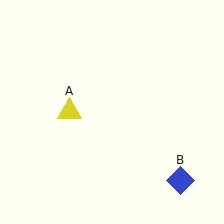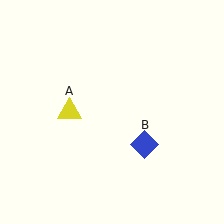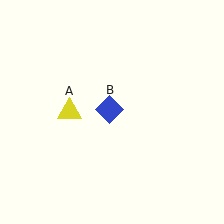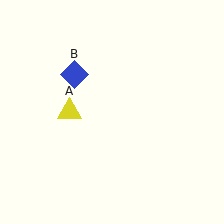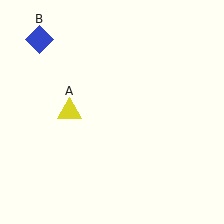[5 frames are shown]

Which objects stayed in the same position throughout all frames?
Yellow triangle (object A) remained stationary.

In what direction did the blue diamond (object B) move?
The blue diamond (object B) moved up and to the left.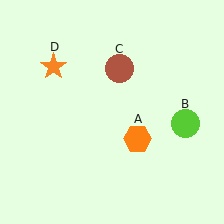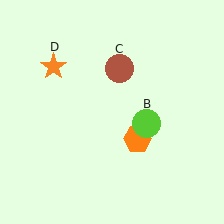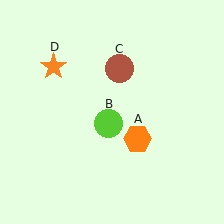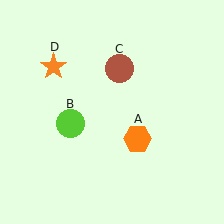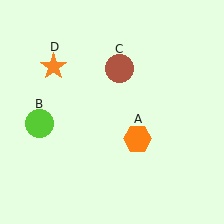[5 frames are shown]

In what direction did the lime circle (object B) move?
The lime circle (object B) moved left.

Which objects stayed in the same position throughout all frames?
Orange hexagon (object A) and brown circle (object C) and orange star (object D) remained stationary.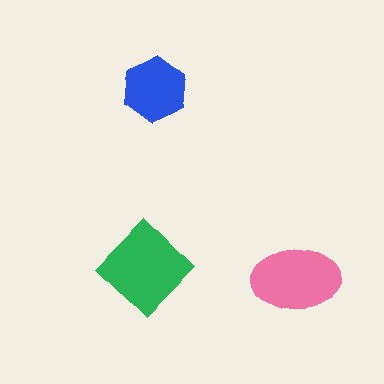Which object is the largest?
The green diamond.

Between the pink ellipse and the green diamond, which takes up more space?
The green diamond.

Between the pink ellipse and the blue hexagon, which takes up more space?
The pink ellipse.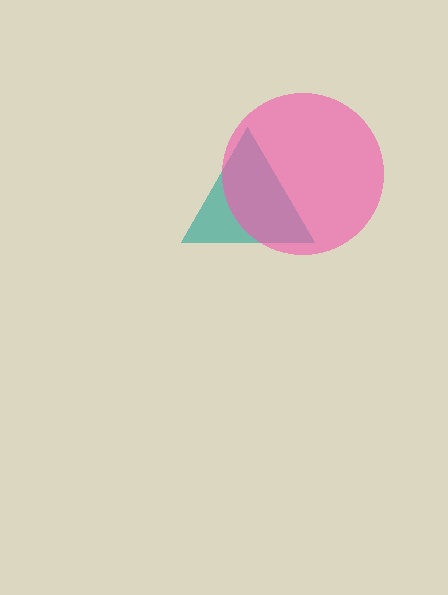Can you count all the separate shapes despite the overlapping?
Yes, there are 2 separate shapes.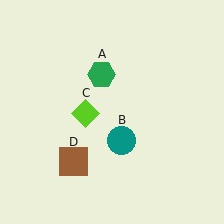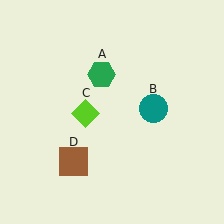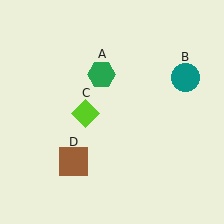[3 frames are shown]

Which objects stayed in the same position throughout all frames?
Green hexagon (object A) and lime diamond (object C) and brown square (object D) remained stationary.